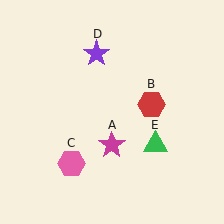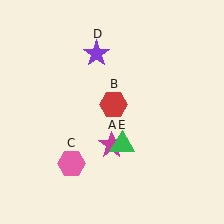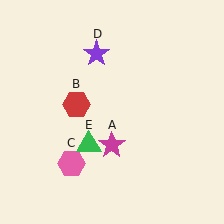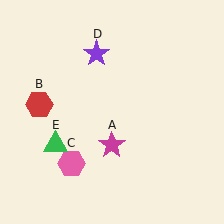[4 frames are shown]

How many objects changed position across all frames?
2 objects changed position: red hexagon (object B), green triangle (object E).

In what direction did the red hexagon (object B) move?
The red hexagon (object B) moved left.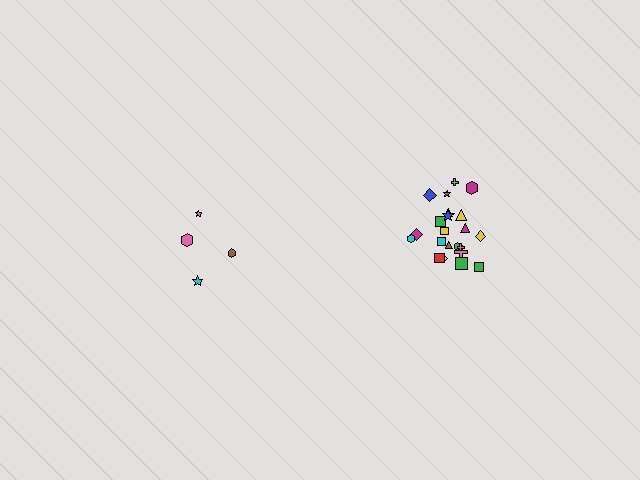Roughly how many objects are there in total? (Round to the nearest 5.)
Roughly 25 objects in total.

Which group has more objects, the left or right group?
The right group.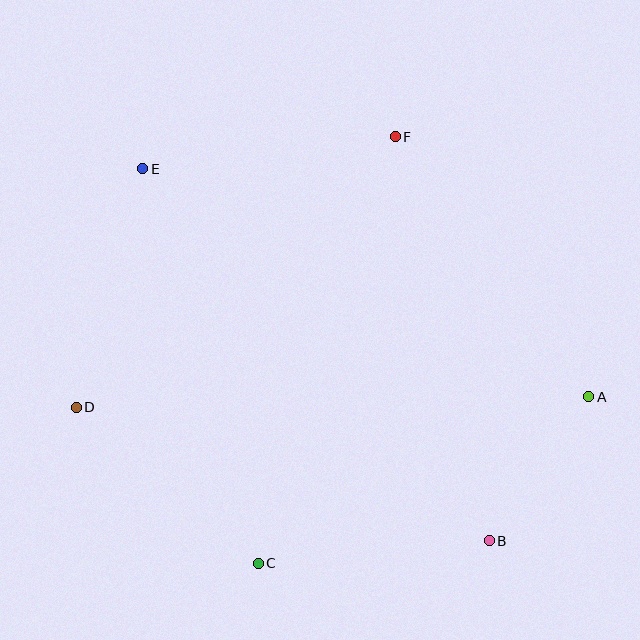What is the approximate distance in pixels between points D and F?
The distance between D and F is approximately 418 pixels.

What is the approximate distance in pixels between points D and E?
The distance between D and E is approximately 248 pixels.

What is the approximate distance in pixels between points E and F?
The distance between E and F is approximately 254 pixels.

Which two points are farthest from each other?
Points A and D are farthest from each other.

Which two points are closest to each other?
Points A and B are closest to each other.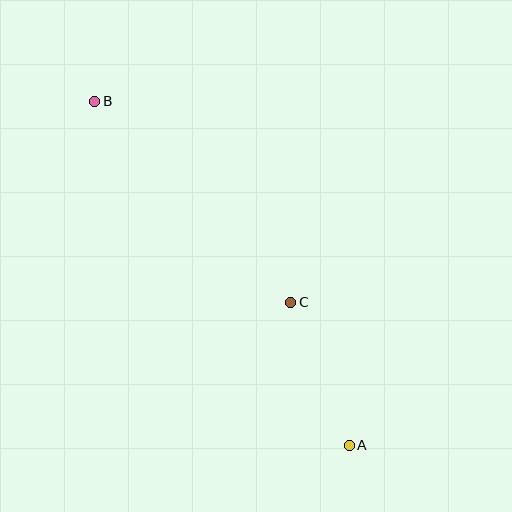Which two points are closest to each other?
Points A and C are closest to each other.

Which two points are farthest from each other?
Points A and B are farthest from each other.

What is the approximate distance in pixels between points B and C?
The distance between B and C is approximately 281 pixels.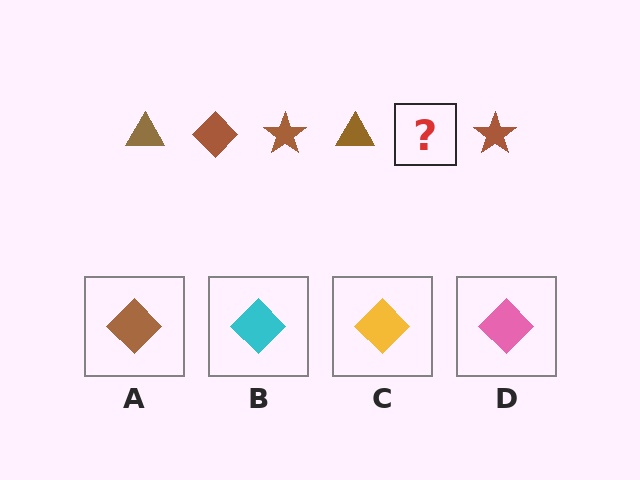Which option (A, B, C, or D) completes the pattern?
A.